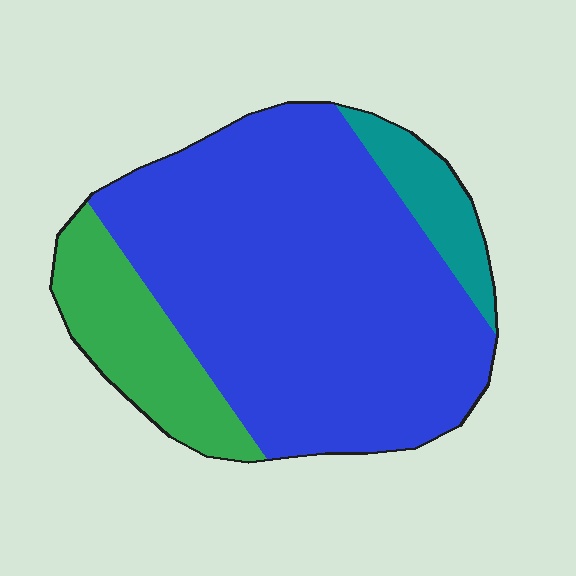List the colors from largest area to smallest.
From largest to smallest: blue, green, teal.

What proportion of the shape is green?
Green takes up less than a quarter of the shape.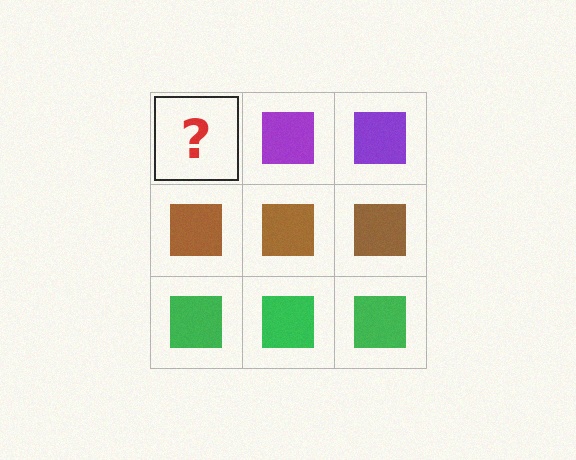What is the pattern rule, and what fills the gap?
The rule is that each row has a consistent color. The gap should be filled with a purple square.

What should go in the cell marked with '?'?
The missing cell should contain a purple square.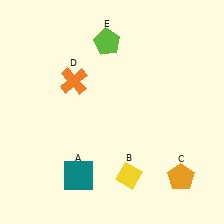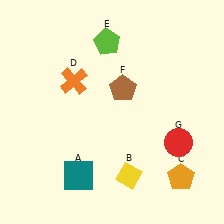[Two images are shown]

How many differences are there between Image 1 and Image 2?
There are 2 differences between the two images.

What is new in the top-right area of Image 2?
A brown pentagon (F) was added in the top-right area of Image 2.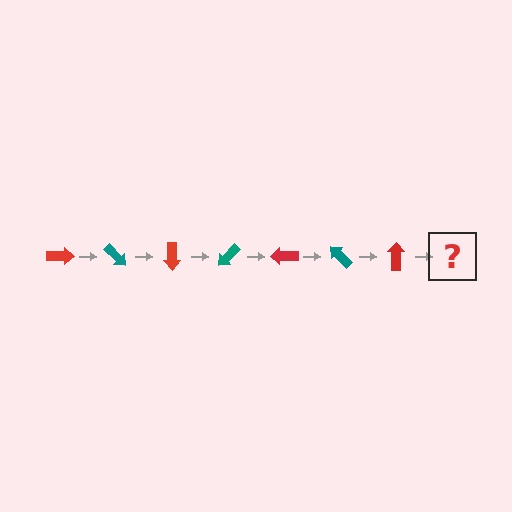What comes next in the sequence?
The next element should be a teal arrow, rotated 315 degrees from the start.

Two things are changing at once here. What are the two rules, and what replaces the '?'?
The two rules are that it rotates 45 degrees each step and the color cycles through red and teal. The '?' should be a teal arrow, rotated 315 degrees from the start.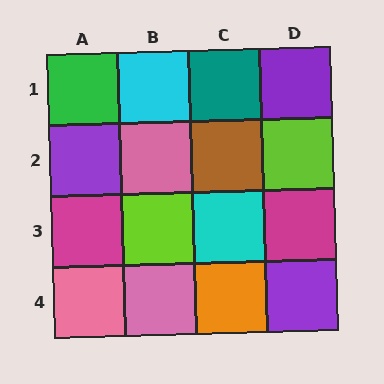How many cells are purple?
3 cells are purple.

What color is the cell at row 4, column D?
Purple.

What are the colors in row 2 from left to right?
Purple, pink, brown, lime.